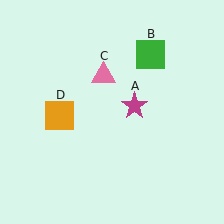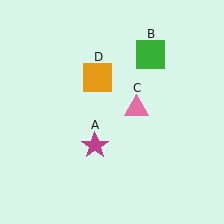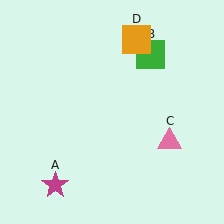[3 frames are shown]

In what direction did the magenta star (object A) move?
The magenta star (object A) moved down and to the left.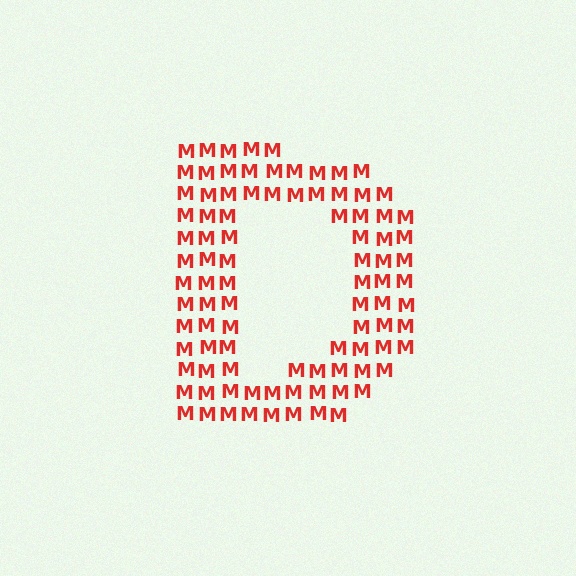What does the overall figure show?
The overall figure shows the letter D.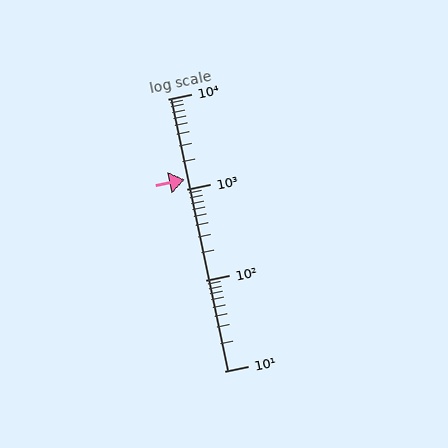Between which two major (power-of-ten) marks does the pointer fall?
The pointer is between 1000 and 10000.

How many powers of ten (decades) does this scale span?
The scale spans 3 decades, from 10 to 10000.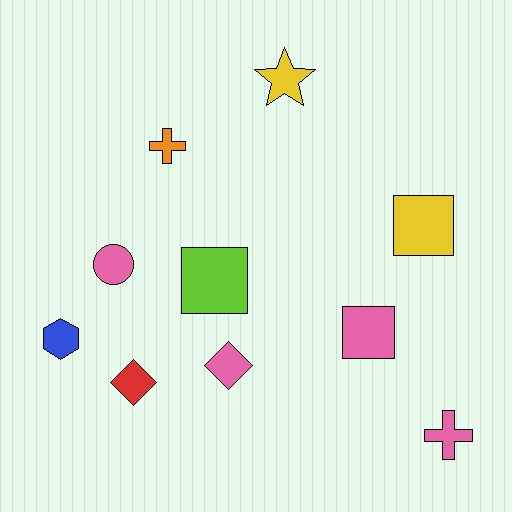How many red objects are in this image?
There is 1 red object.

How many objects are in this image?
There are 10 objects.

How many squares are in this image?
There are 3 squares.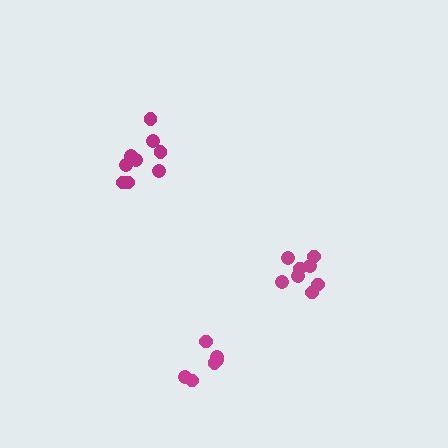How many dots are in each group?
Group 1: 6 dots, Group 2: 9 dots, Group 3: 8 dots (23 total).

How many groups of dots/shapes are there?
There are 3 groups.